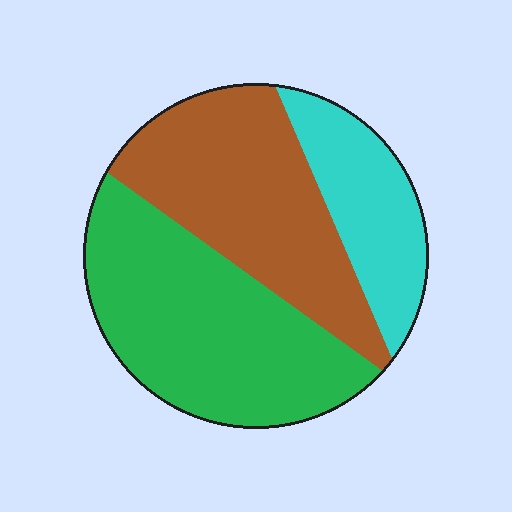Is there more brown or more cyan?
Brown.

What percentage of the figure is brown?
Brown takes up between a third and a half of the figure.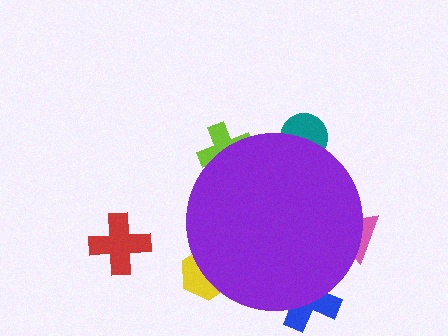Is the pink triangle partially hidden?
Yes, the pink triangle is partially hidden behind the purple circle.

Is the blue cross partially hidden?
Yes, the blue cross is partially hidden behind the purple circle.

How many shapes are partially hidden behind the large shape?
5 shapes are partially hidden.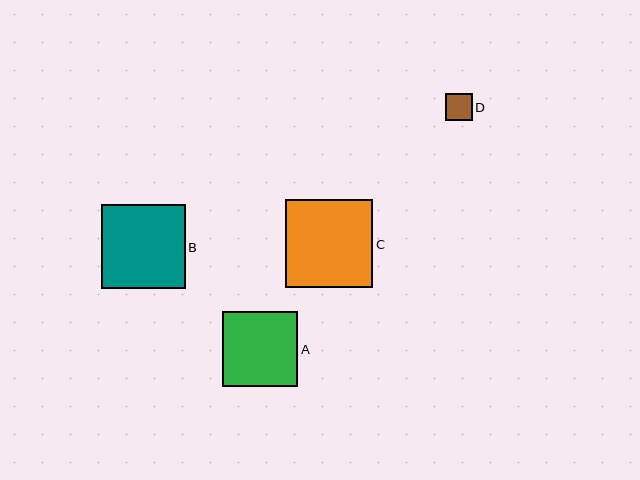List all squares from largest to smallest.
From largest to smallest: C, B, A, D.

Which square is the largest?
Square C is the largest with a size of approximately 88 pixels.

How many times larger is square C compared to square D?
Square C is approximately 3.3 times the size of square D.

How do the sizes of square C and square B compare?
Square C and square B are approximately the same size.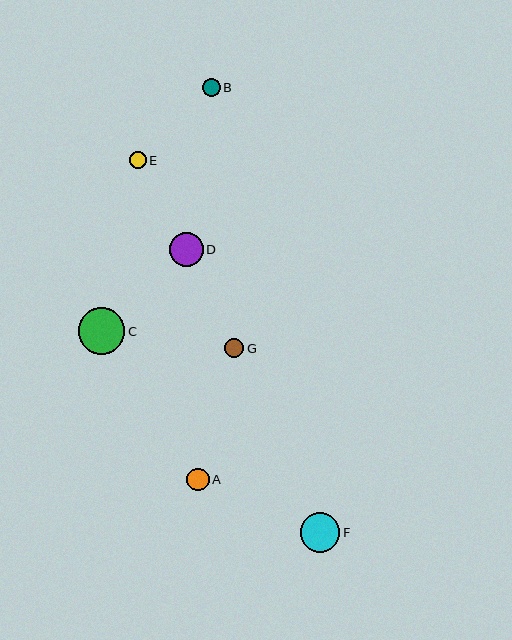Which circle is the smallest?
Circle E is the smallest with a size of approximately 17 pixels.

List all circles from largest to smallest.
From largest to smallest: C, F, D, A, G, B, E.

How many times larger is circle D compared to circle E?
Circle D is approximately 2.0 times the size of circle E.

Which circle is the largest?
Circle C is the largest with a size of approximately 47 pixels.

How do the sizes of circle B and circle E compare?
Circle B and circle E are approximately the same size.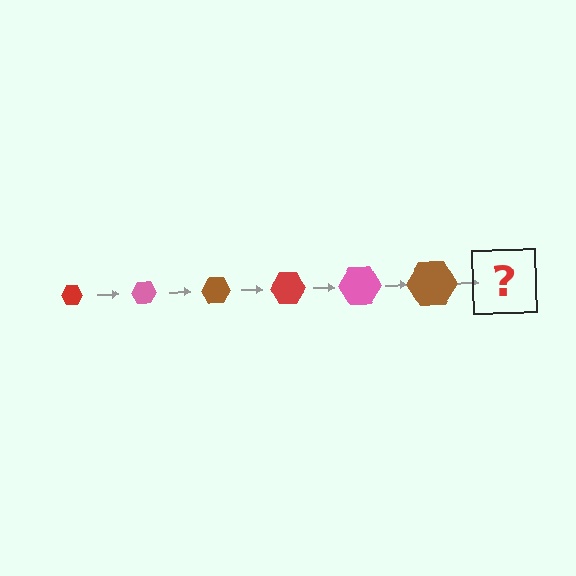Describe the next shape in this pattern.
It should be a red hexagon, larger than the previous one.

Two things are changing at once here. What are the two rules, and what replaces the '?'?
The two rules are that the hexagon grows larger each step and the color cycles through red, pink, and brown. The '?' should be a red hexagon, larger than the previous one.